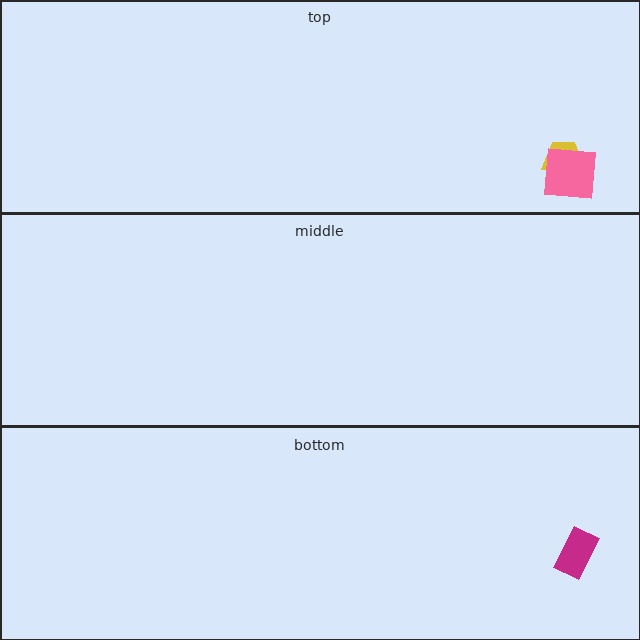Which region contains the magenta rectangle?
The bottom region.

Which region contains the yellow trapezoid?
The top region.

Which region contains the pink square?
The top region.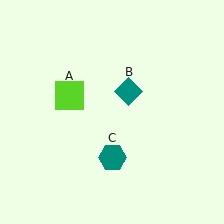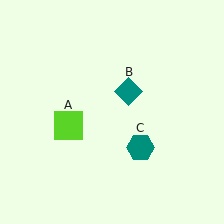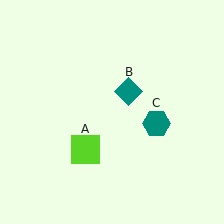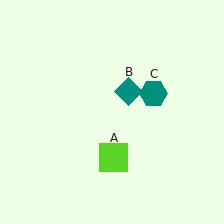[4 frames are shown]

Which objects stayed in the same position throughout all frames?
Teal diamond (object B) remained stationary.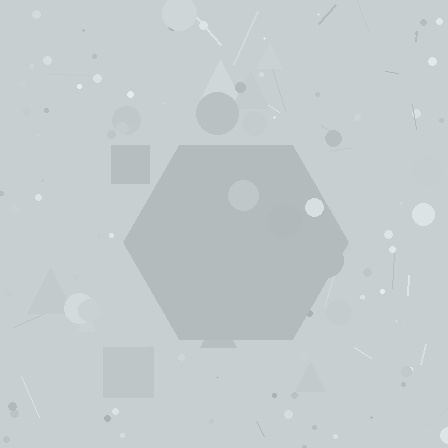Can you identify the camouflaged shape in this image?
The camouflaged shape is a hexagon.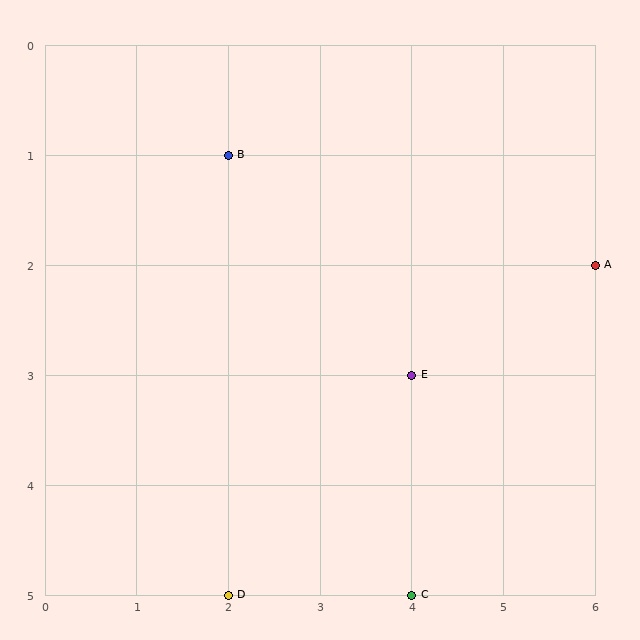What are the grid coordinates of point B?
Point B is at grid coordinates (2, 1).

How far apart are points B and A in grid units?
Points B and A are 4 columns and 1 row apart (about 4.1 grid units diagonally).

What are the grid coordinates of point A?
Point A is at grid coordinates (6, 2).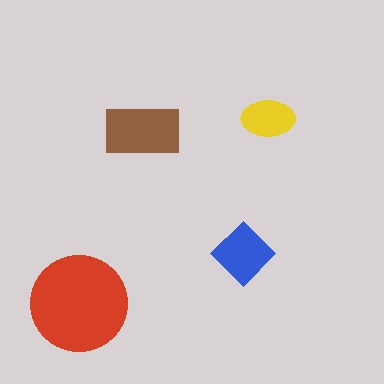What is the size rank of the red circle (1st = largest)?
1st.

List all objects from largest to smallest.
The red circle, the brown rectangle, the blue diamond, the yellow ellipse.